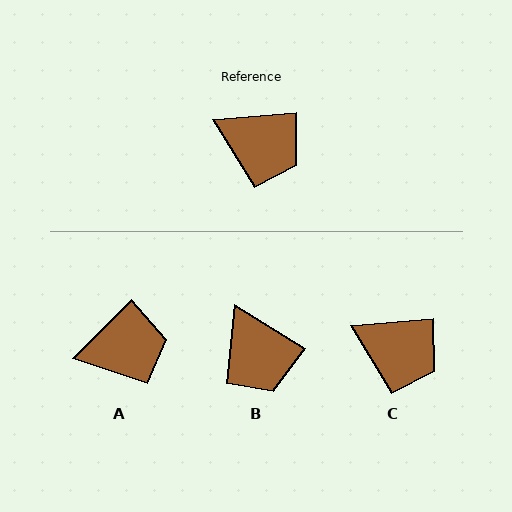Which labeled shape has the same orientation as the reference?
C.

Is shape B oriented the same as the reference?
No, it is off by about 37 degrees.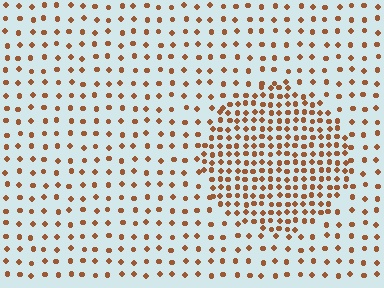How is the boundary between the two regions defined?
The boundary is defined by a change in element density (approximately 2.4x ratio). All elements are the same color, size, and shape.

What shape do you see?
I see a circle.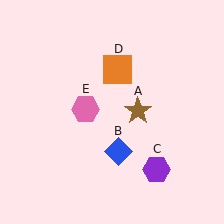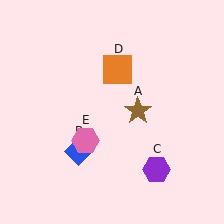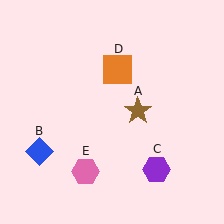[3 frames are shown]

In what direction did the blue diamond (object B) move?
The blue diamond (object B) moved left.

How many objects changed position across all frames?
2 objects changed position: blue diamond (object B), pink hexagon (object E).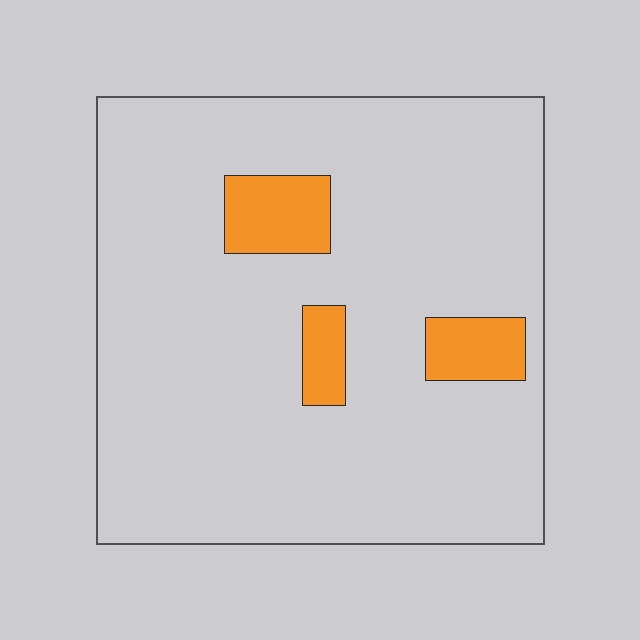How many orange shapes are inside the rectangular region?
3.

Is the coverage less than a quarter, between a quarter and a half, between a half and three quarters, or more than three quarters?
Less than a quarter.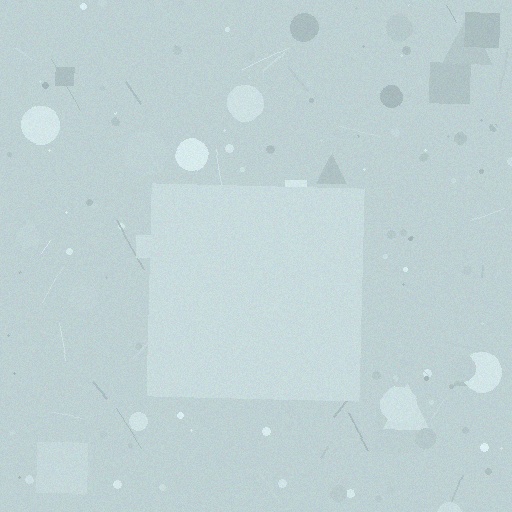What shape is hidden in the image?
A square is hidden in the image.